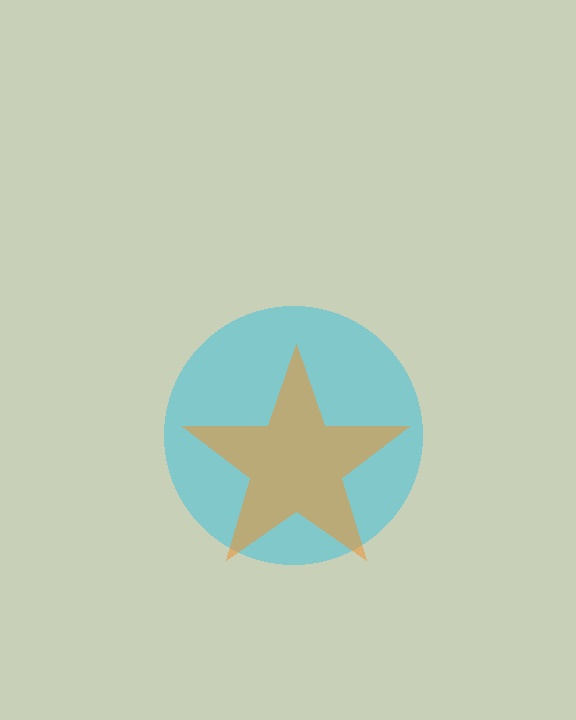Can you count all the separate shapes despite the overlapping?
Yes, there are 2 separate shapes.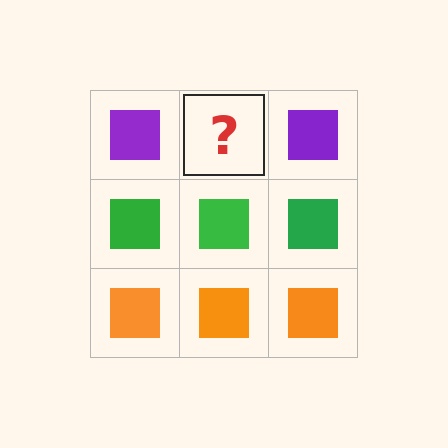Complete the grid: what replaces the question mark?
The question mark should be replaced with a purple square.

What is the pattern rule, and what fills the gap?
The rule is that each row has a consistent color. The gap should be filled with a purple square.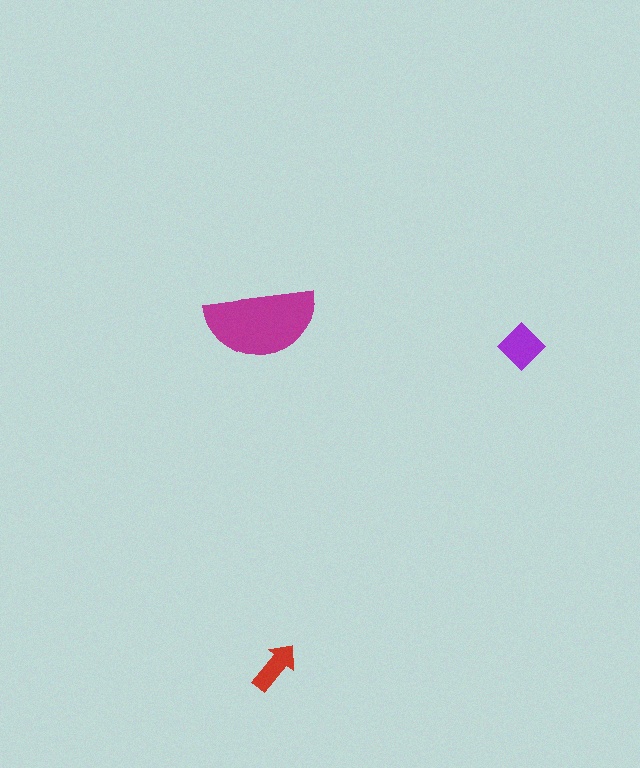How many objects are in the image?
There are 3 objects in the image.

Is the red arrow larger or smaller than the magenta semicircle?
Smaller.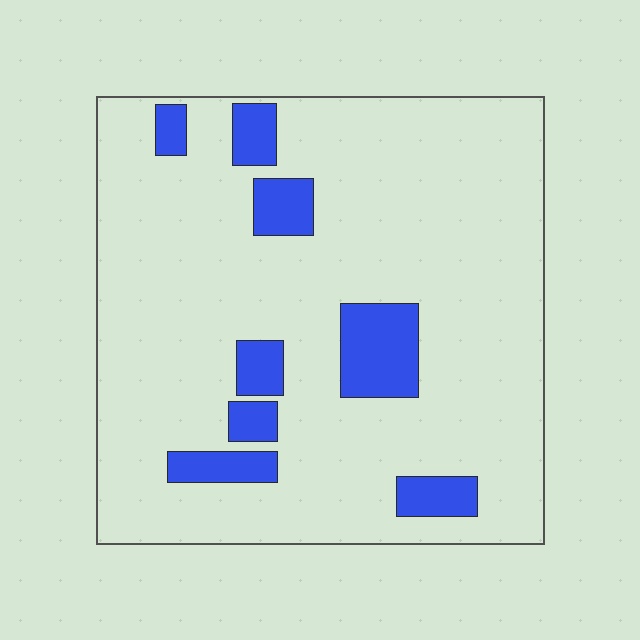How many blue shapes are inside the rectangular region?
8.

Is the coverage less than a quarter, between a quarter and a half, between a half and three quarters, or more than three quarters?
Less than a quarter.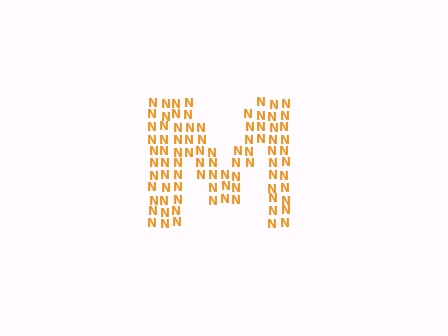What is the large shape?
The large shape is the letter M.